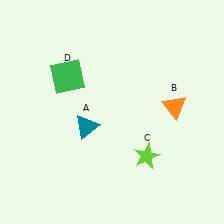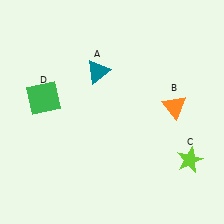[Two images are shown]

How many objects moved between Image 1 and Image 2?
3 objects moved between the two images.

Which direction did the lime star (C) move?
The lime star (C) moved right.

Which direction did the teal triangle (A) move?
The teal triangle (A) moved up.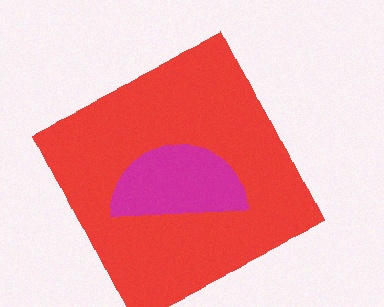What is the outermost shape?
The red square.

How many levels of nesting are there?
2.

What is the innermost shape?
The magenta semicircle.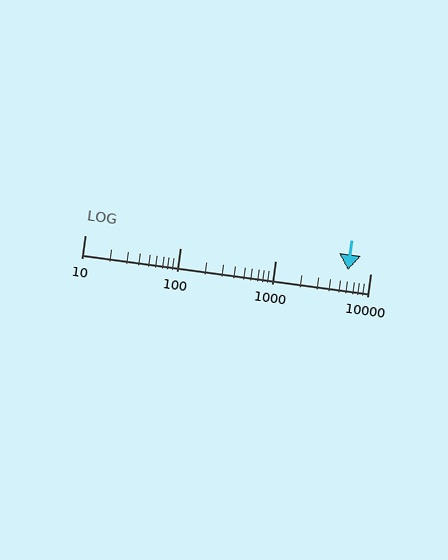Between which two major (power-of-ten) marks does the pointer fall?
The pointer is between 1000 and 10000.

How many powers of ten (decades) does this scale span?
The scale spans 3 decades, from 10 to 10000.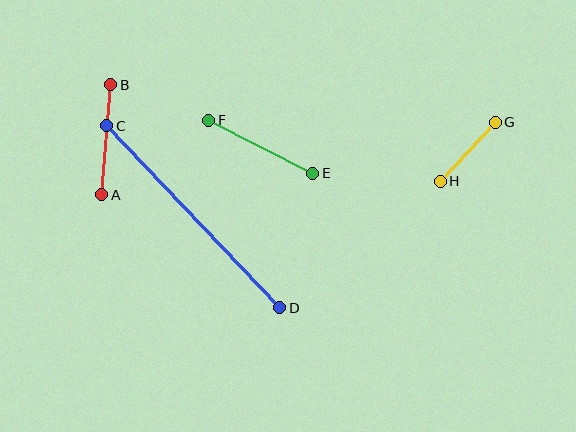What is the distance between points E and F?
The distance is approximately 117 pixels.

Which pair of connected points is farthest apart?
Points C and D are farthest apart.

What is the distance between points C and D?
The distance is approximately 251 pixels.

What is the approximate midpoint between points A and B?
The midpoint is at approximately (106, 140) pixels.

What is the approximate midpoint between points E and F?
The midpoint is at approximately (261, 147) pixels.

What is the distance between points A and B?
The distance is approximately 110 pixels.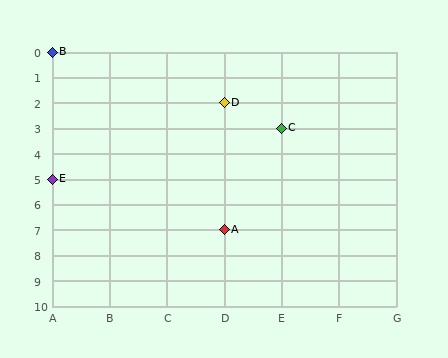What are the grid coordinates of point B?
Point B is at grid coordinates (A, 0).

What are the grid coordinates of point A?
Point A is at grid coordinates (D, 7).